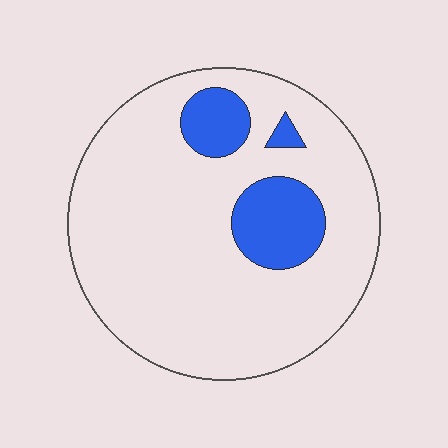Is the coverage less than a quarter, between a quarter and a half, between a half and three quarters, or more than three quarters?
Less than a quarter.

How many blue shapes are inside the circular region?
3.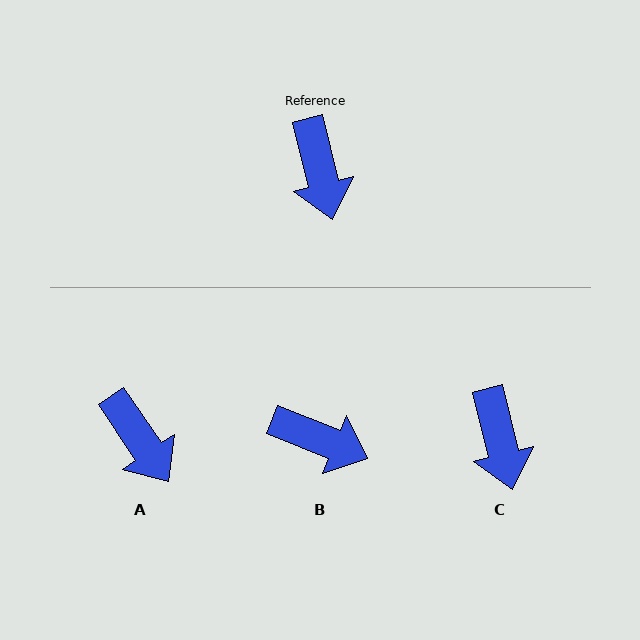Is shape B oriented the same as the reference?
No, it is off by about 54 degrees.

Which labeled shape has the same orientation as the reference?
C.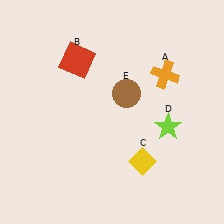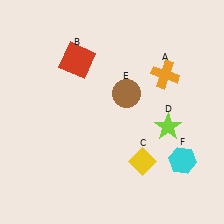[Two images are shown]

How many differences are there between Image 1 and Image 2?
There is 1 difference between the two images.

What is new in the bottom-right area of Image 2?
A cyan hexagon (F) was added in the bottom-right area of Image 2.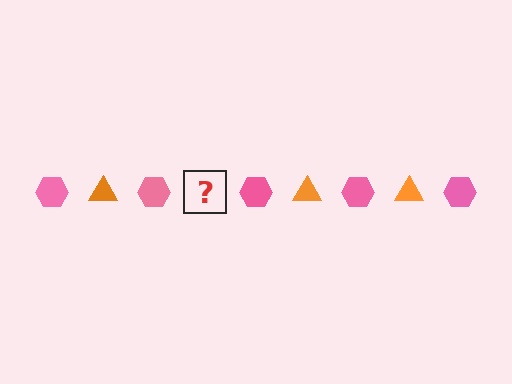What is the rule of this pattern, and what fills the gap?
The rule is that the pattern alternates between pink hexagon and orange triangle. The gap should be filled with an orange triangle.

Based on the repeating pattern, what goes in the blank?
The blank should be an orange triangle.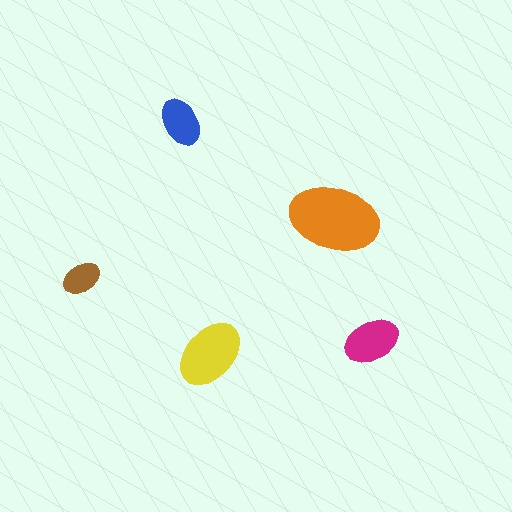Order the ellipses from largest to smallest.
the orange one, the yellow one, the magenta one, the blue one, the brown one.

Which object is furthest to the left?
The brown ellipse is leftmost.